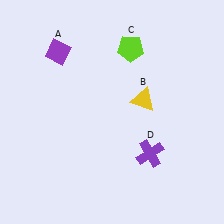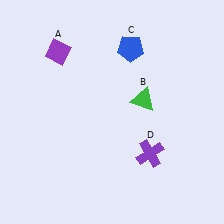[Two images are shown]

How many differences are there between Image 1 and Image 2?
There are 2 differences between the two images.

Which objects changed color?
B changed from yellow to green. C changed from lime to blue.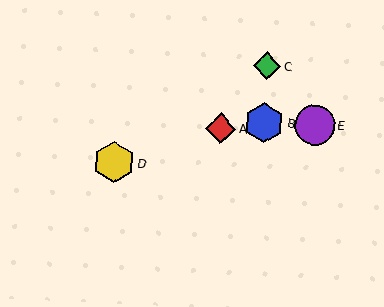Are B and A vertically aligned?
No, B is at x≈264 and A is at x≈221.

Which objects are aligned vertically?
Objects B, C are aligned vertically.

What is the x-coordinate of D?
Object D is at x≈114.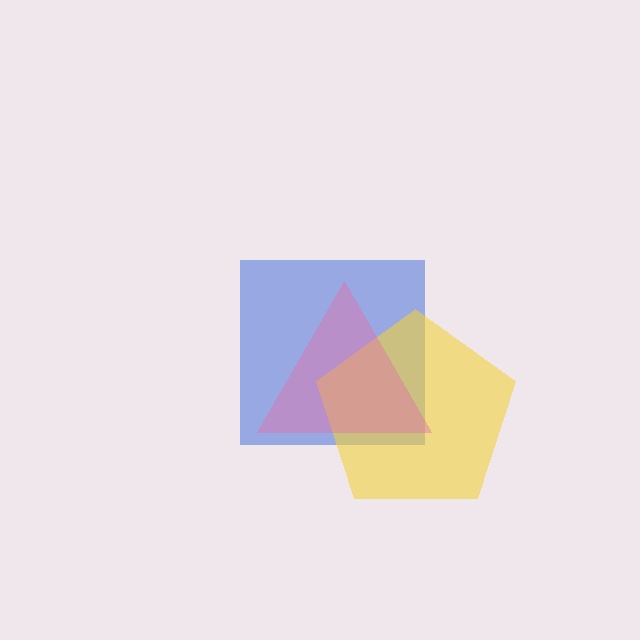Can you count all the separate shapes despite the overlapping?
Yes, there are 3 separate shapes.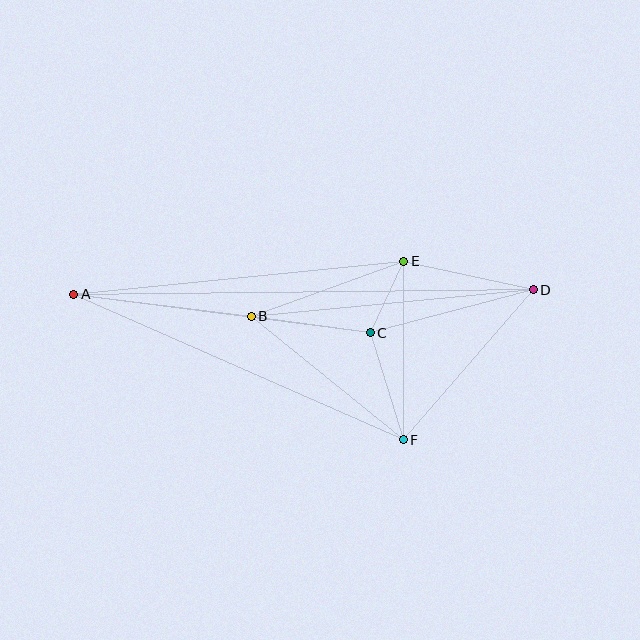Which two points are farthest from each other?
Points A and D are farthest from each other.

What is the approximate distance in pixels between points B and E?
The distance between B and E is approximately 162 pixels.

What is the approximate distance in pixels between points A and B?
The distance between A and B is approximately 179 pixels.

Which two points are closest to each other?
Points C and E are closest to each other.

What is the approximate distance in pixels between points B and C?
The distance between B and C is approximately 120 pixels.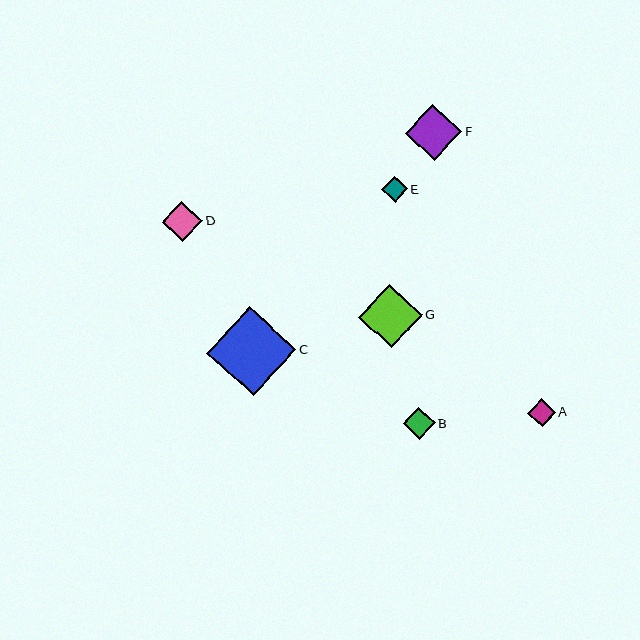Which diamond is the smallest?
Diamond E is the smallest with a size of approximately 26 pixels.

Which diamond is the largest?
Diamond C is the largest with a size of approximately 89 pixels.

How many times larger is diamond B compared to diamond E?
Diamond B is approximately 1.2 times the size of diamond E.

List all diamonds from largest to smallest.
From largest to smallest: C, G, F, D, B, A, E.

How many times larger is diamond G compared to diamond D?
Diamond G is approximately 1.6 times the size of diamond D.